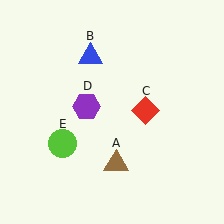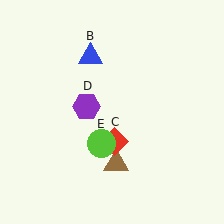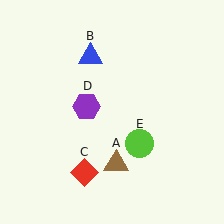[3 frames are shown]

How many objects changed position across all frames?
2 objects changed position: red diamond (object C), lime circle (object E).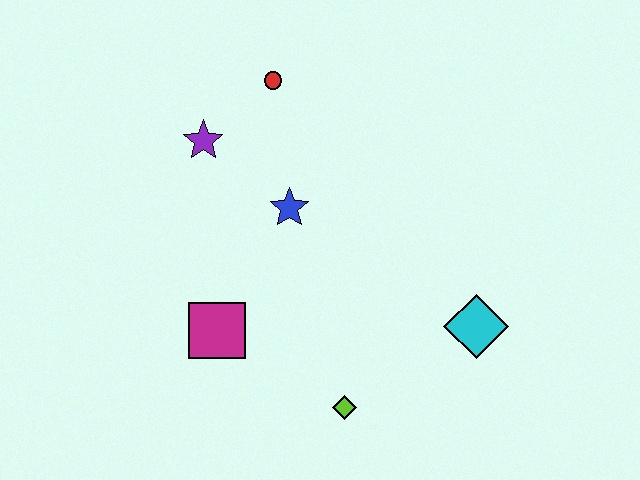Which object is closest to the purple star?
The red circle is closest to the purple star.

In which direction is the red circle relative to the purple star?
The red circle is to the right of the purple star.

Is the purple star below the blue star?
No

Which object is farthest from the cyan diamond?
The purple star is farthest from the cyan diamond.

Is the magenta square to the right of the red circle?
No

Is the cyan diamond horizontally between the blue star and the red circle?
No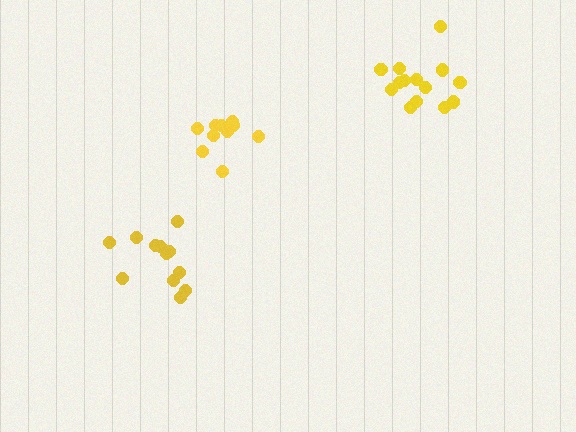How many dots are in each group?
Group 1: 12 dots, Group 2: 14 dots, Group 3: 10 dots (36 total).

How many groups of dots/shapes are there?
There are 3 groups.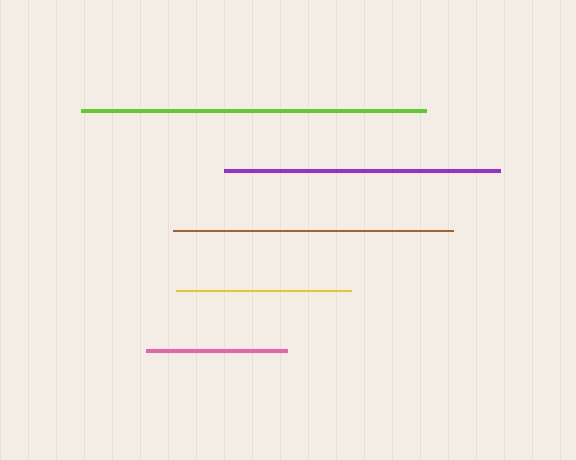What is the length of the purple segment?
The purple segment is approximately 276 pixels long.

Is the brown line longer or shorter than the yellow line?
The brown line is longer than the yellow line.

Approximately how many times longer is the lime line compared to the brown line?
The lime line is approximately 1.2 times the length of the brown line.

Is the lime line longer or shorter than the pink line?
The lime line is longer than the pink line.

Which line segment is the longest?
The lime line is the longest at approximately 345 pixels.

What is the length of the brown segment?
The brown segment is approximately 280 pixels long.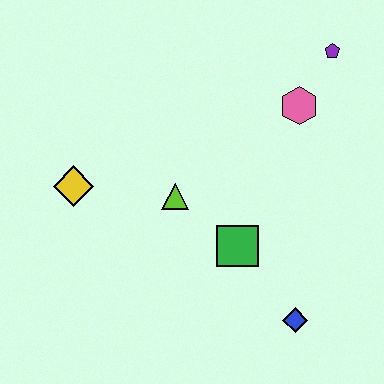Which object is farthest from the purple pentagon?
The yellow diamond is farthest from the purple pentagon.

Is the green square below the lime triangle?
Yes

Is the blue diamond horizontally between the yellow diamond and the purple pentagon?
Yes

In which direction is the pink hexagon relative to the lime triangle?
The pink hexagon is to the right of the lime triangle.